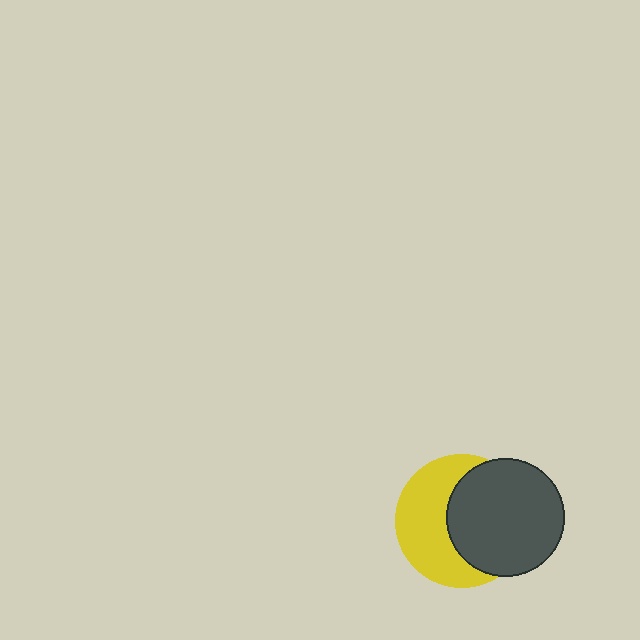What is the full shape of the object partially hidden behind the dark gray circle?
The partially hidden object is a yellow circle.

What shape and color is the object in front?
The object in front is a dark gray circle.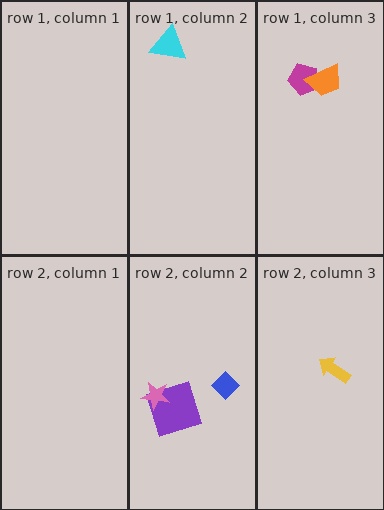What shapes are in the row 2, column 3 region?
The yellow arrow.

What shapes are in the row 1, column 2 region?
The cyan triangle.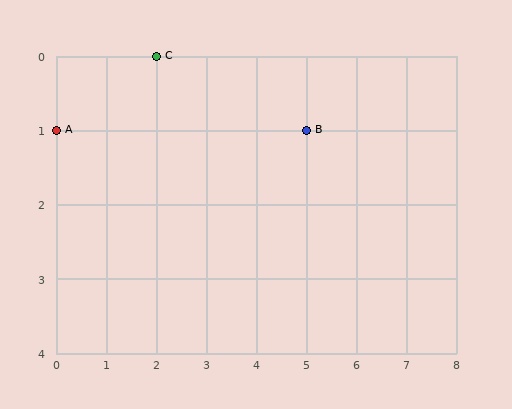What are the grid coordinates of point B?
Point B is at grid coordinates (5, 1).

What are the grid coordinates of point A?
Point A is at grid coordinates (0, 1).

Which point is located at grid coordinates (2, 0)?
Point C is at (2, 0).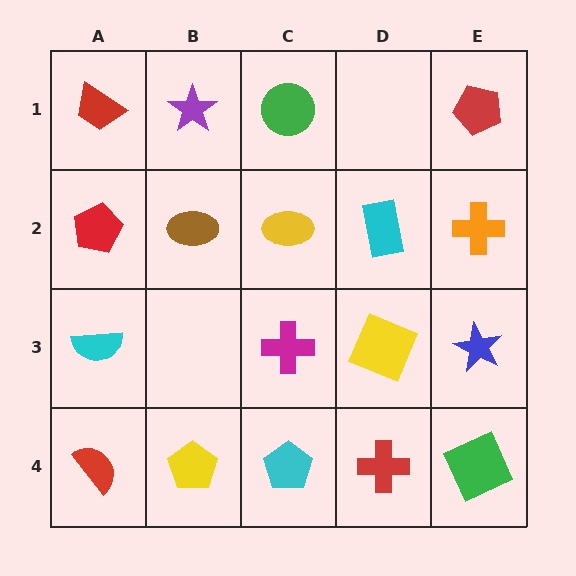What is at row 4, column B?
A yellow pentagon.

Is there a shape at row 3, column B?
No, that cell is empty.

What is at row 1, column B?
A purple star.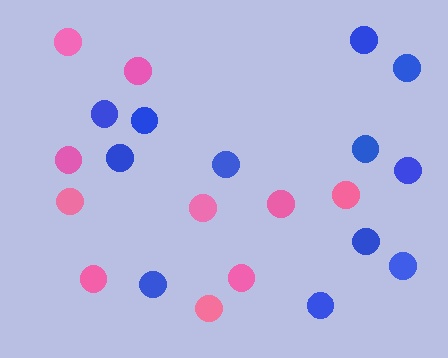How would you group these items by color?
There are 2 groups: one group of blue circles (12) and one group of pink circles (10).